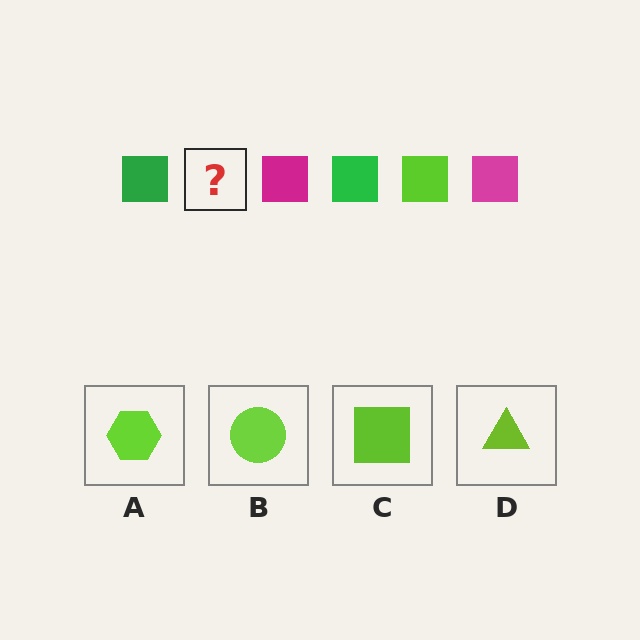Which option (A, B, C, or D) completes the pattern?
C.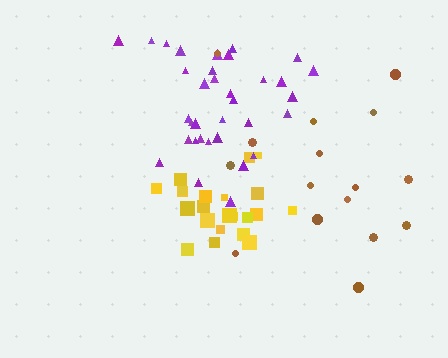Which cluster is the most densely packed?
Yellow.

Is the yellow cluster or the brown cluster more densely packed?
Yellow.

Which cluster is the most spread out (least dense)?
Brown.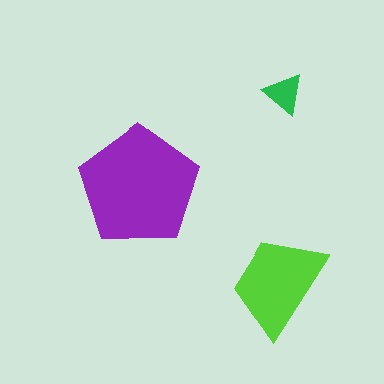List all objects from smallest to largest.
The green triangle, the lime trapezoid, the purple pentagon.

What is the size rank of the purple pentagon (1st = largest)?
1st.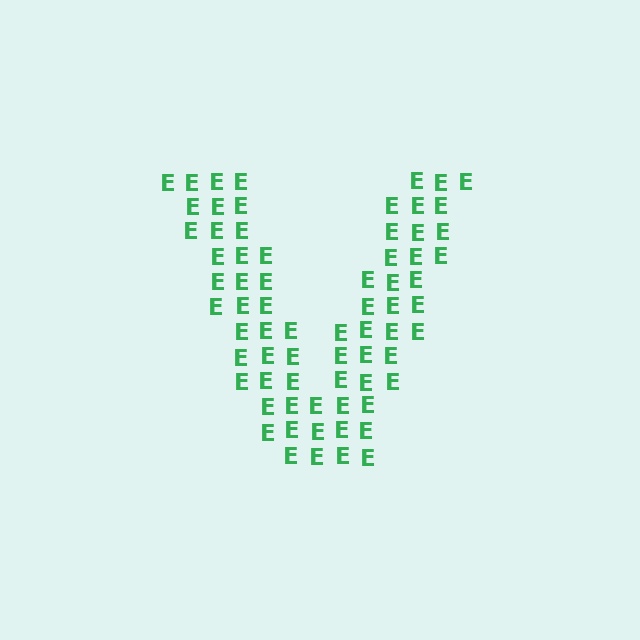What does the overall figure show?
The overall figure shows the letter V.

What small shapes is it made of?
It is made of small letter E's.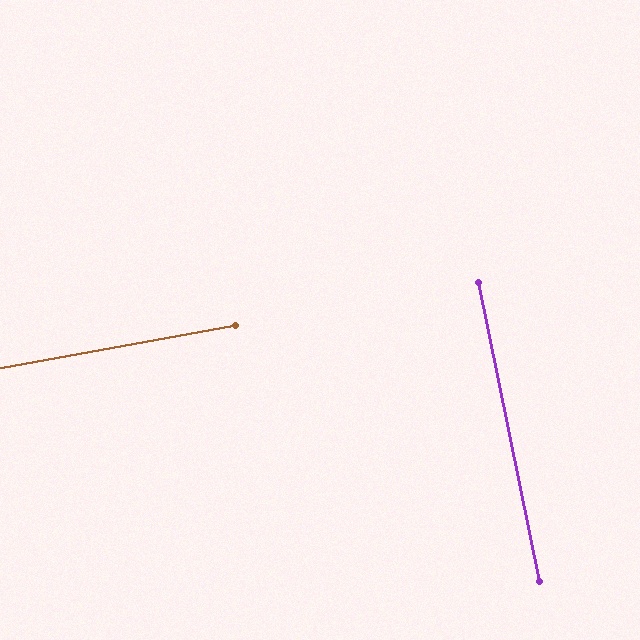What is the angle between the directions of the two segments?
Approximately 89 degrees.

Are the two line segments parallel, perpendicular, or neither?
Perpendicular — they meet at approximately 89°.